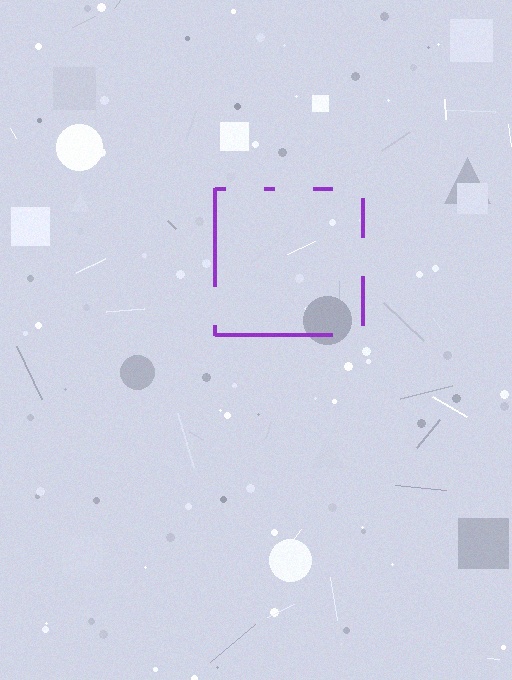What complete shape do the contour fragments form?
The contour fragments form a square.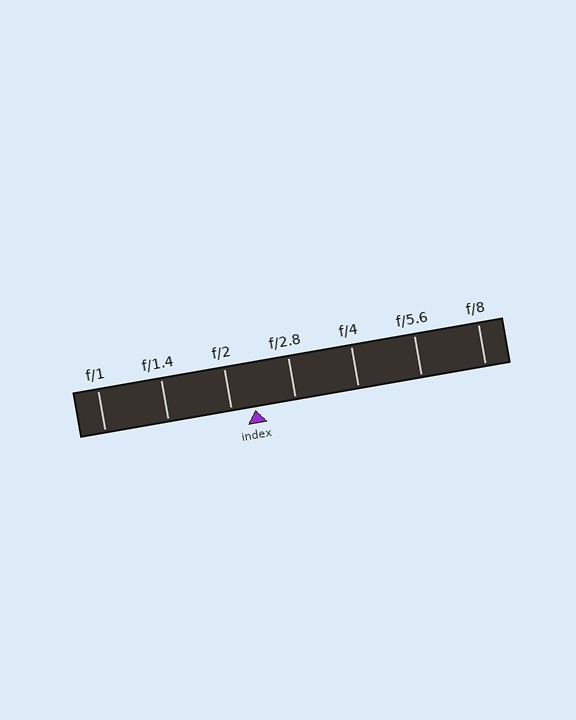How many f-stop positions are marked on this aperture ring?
There are 7 f-stop positions marked.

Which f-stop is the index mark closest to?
The index mark is closest to f/2.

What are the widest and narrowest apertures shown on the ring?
The widest aperture shown is f/1 and the narrowest is f/8.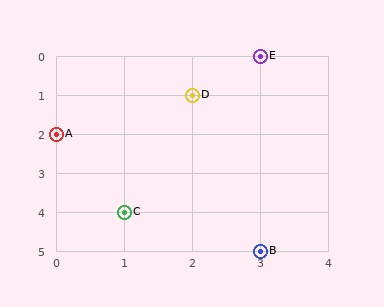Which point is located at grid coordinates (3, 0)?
Point E is at (3, 0).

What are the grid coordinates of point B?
Point B is at grid coordinates (3, 5).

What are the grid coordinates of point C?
Point C is at grid coordinates (1, 4).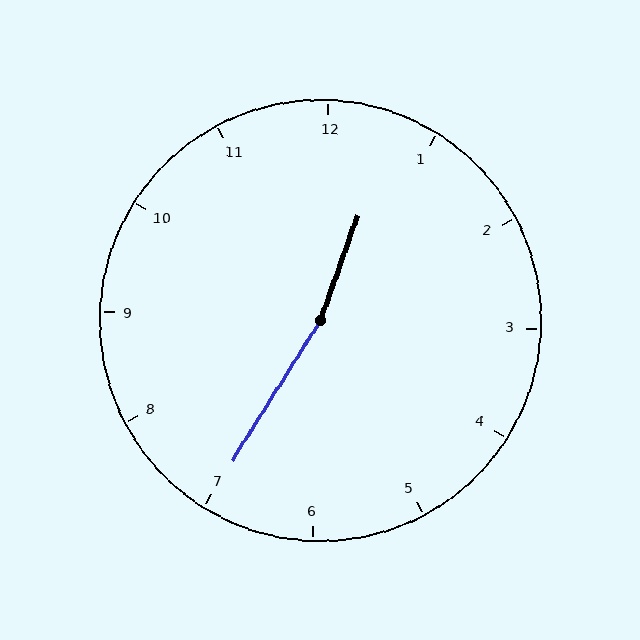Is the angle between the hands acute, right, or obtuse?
It is obtuse.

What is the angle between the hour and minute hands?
Approximately 168 degrees.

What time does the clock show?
12:35.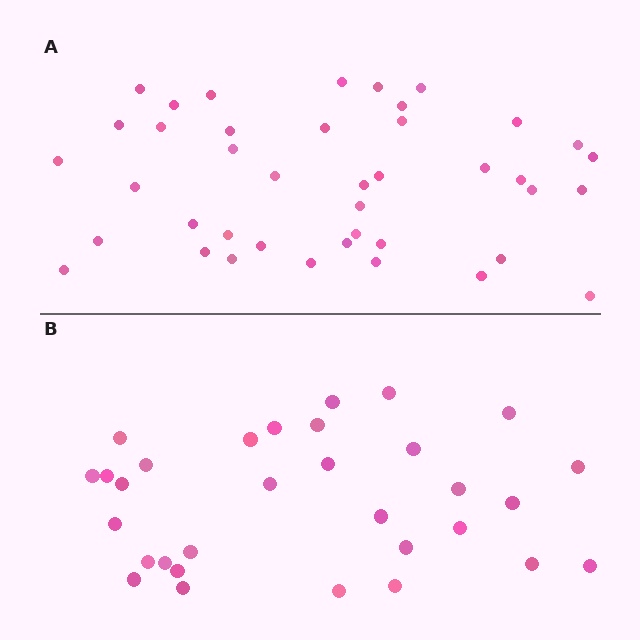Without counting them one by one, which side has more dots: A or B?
Region A (the top region) has more dots.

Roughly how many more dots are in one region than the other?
Region A has roughly 10 or so more dots than region B.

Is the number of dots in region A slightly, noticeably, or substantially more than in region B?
Region A has noticeably more, but not dramatically so. The ratio is roughly 1.3 to 1.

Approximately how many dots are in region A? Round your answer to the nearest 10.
About 40 dots. (The exact count is 41, which rounds to 40.)